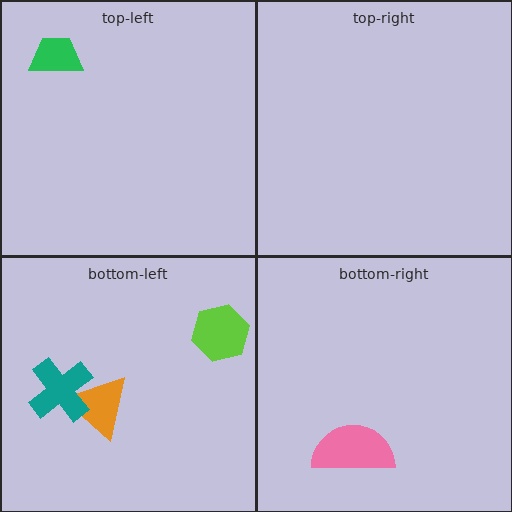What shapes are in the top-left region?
The green trapezoid.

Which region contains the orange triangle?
The bottom-left region.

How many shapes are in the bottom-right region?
1.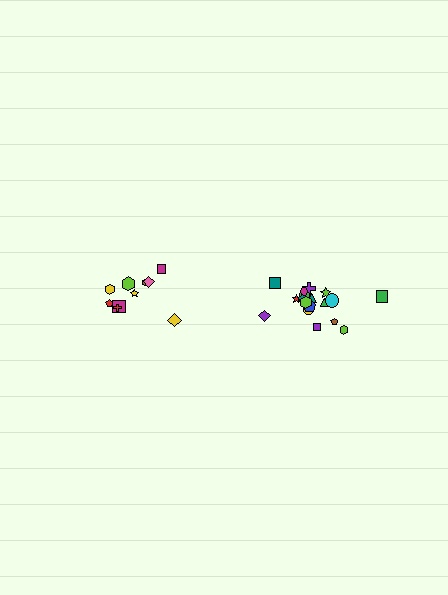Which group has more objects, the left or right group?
The right group.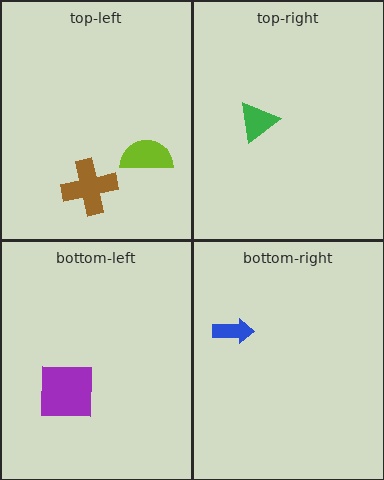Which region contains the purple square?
The bottom-left region.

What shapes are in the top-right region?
The green triangle.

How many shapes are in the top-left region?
2.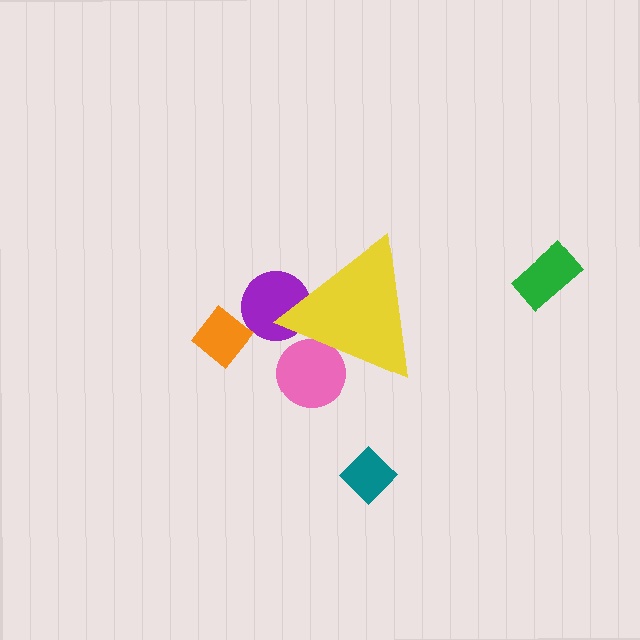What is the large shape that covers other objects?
A yellow triangle.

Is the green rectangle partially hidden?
No, the green rectangle is fully visible.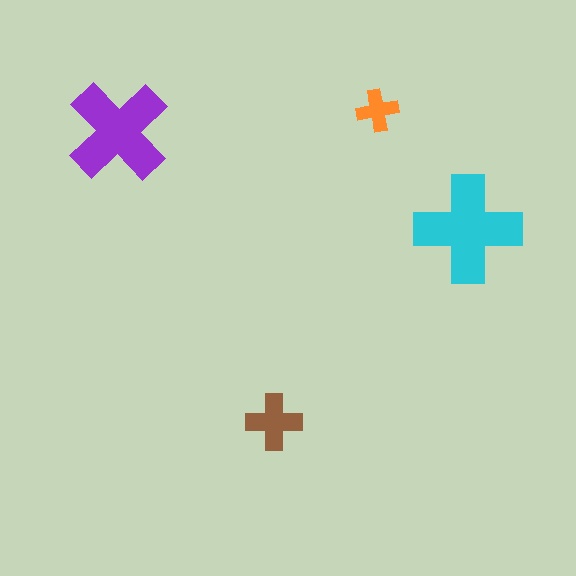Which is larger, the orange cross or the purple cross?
The purple one.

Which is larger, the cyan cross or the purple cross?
The cyan one.